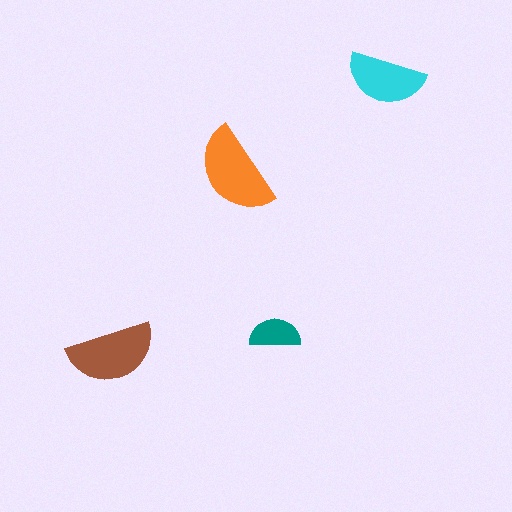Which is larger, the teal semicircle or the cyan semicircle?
The cyan one.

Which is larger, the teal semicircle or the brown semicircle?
The brown one.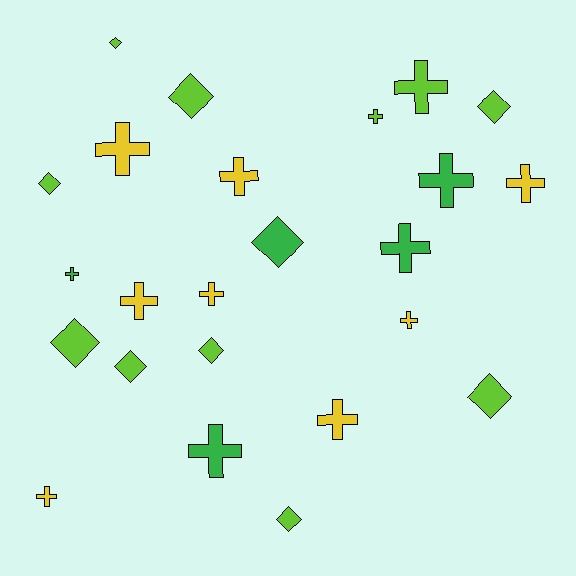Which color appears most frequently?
Lime, with 11 objects.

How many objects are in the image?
There are 24 objects.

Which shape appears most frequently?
Cross, with 14 objects.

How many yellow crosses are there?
There are 8 yellow crosses.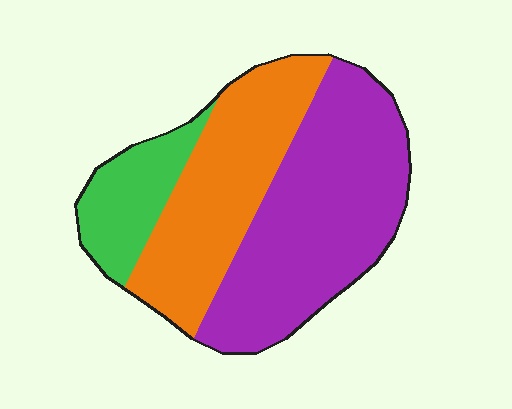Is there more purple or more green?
Purple.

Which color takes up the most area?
Purple, at roughly 50%.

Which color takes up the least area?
Green, at roughly 15%.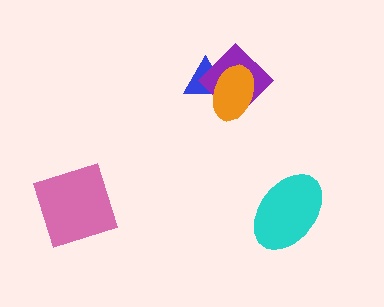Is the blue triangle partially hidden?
Yes, it is partially covered by another shape.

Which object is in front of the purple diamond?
The orange ellipse is in front of the purple diamond.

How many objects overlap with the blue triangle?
2 objects overlap with the blue triangle.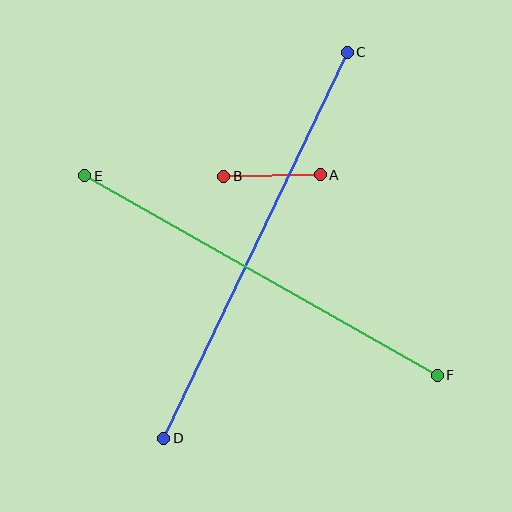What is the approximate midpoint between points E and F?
The midpoint is at approximately (261, 275) pixels.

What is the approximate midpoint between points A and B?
The midpoint is at approximately (272, 175) pixels.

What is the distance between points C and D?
The distance is approximately 427 pixels.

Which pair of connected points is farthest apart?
Points C and D are farthest apart.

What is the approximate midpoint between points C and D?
The midpoint is at approximately (256, 245) pixels.